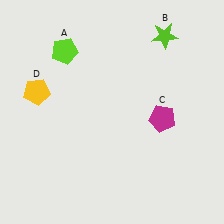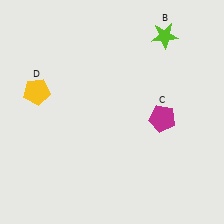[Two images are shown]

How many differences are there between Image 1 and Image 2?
There is 1 difference between the two images.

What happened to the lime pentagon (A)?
The lime pentagon (A) was removed in Image 2. It was in the top-left area of Image 1.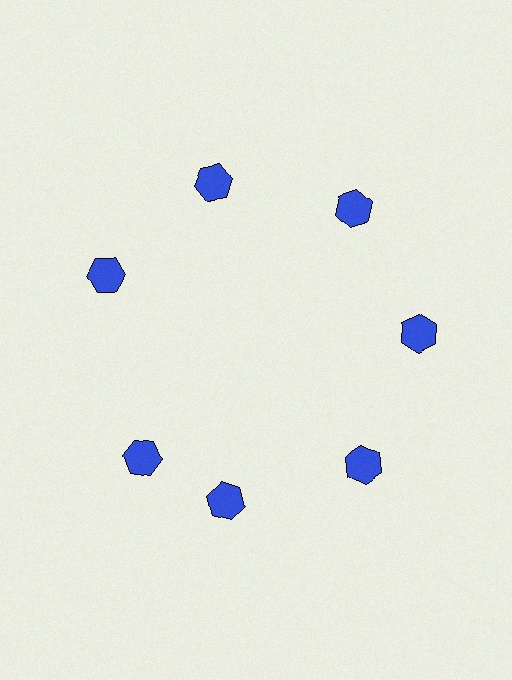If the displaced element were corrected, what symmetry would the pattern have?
It would have 7-fold rotational symmetry — the pattern would map onto itself every 51 degrees.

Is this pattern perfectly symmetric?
No. The 7 blue hexagons are arranged in a ring, but one element near the 8 o'clock position is rotated out of alignment along the ring, breaking the 7-fold rotational symmetry.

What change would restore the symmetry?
The symmetry would be restored by rotating it back into even spacing with its neighbors so that all 7 hexagons sit at equal angles and equal distance from the center.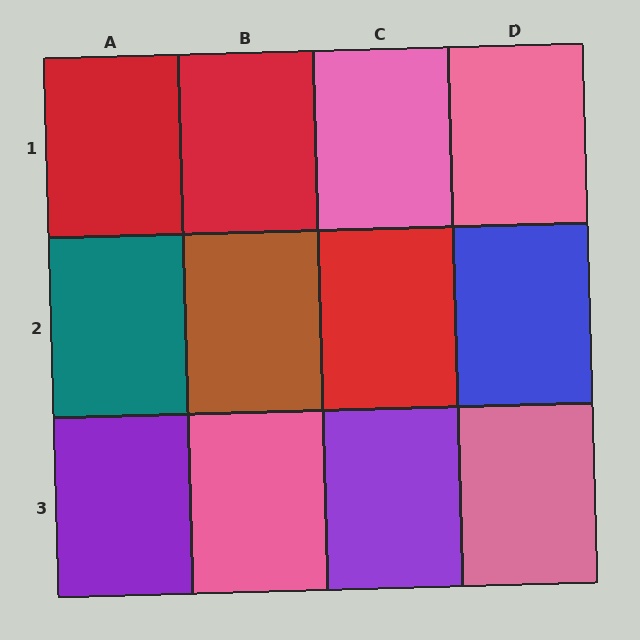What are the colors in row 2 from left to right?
Teal, brown, red, blue.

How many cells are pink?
4 cells are pink.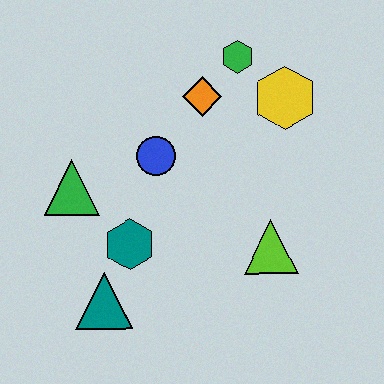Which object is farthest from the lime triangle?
The green triangle is farthest from the lime triangle.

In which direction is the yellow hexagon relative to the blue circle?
The yellow hexagon is to the right of the blue circle.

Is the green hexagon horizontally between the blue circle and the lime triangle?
Yes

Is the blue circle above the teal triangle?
Yes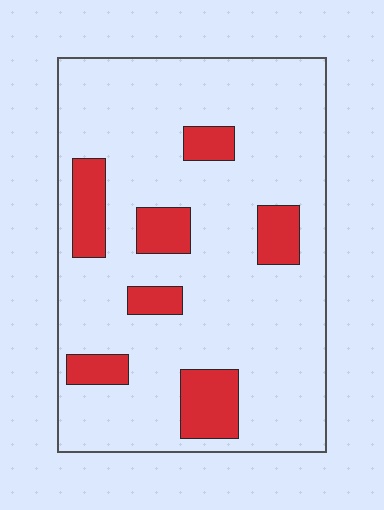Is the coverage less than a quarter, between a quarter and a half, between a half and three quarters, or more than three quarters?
Less than a quarter.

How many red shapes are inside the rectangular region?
7.